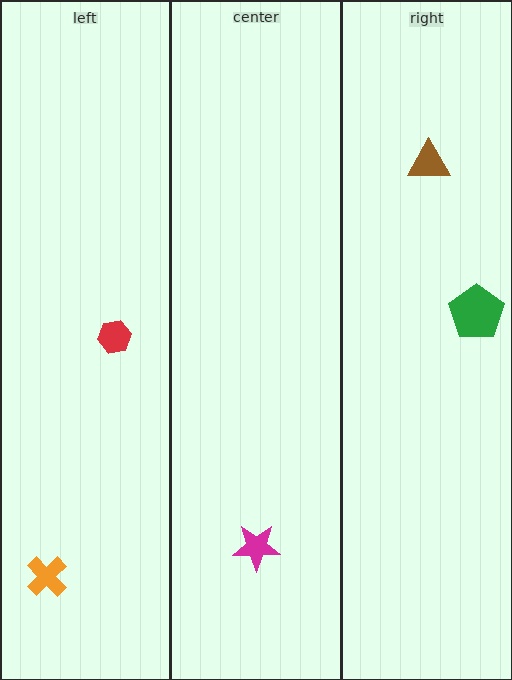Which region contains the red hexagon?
The left region.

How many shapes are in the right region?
2.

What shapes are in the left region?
The red hexagon, the orange cross.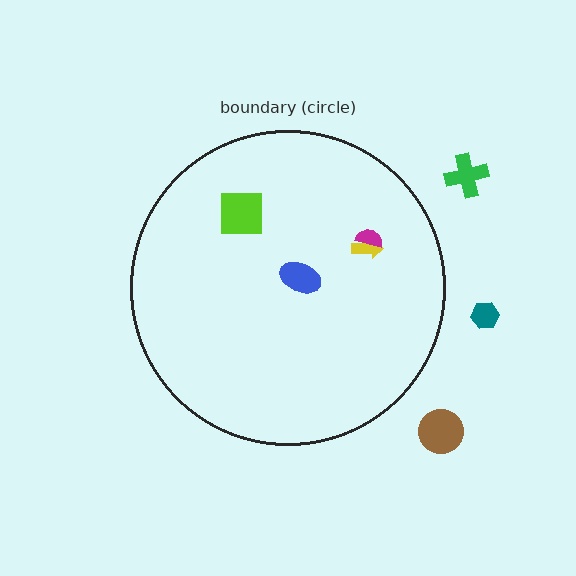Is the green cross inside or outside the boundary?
Outside.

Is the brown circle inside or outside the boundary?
Outside.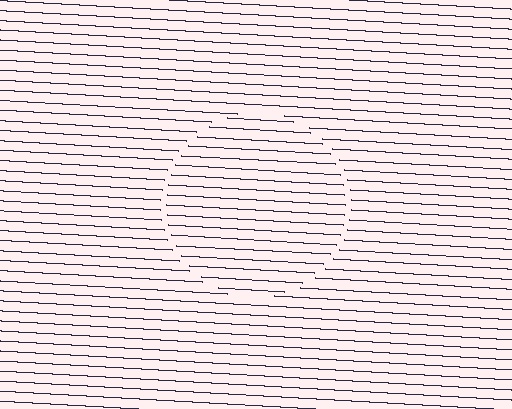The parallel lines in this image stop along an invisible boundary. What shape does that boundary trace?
An illusory circle. The interior of the shape contains the same grating, shifted by half a period — the contour is defined by the phase discontinuity where line-ends from the inner and outer gratings abut.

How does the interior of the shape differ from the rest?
The interior of the shape contains the same grating, shifted by half a period — the contour is defined by the phase discontinuity where line-ends from the inner and outer gratings abut.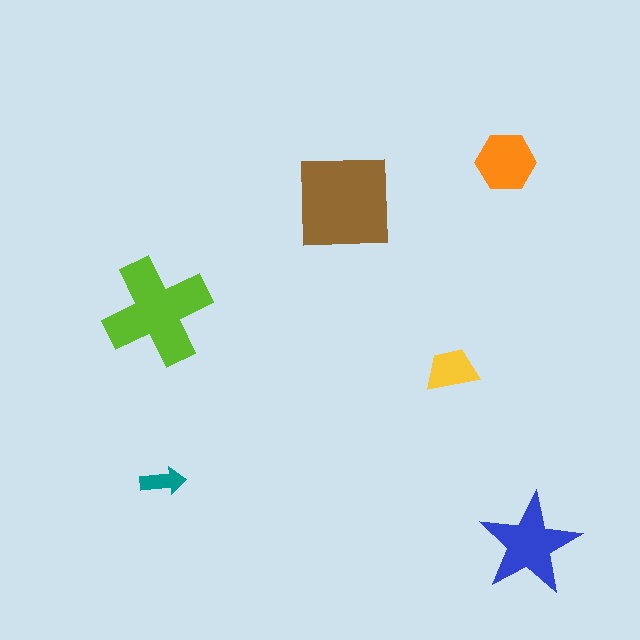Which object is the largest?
The brown square.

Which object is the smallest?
The teal arrow.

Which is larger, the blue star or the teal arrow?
The blue star.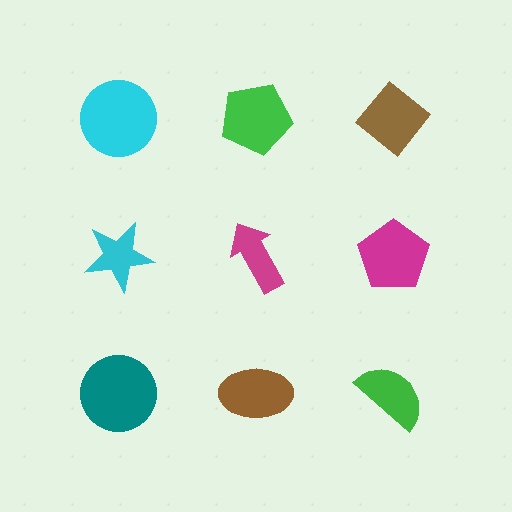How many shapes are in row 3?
3 shapes.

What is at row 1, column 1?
A cyan circle.